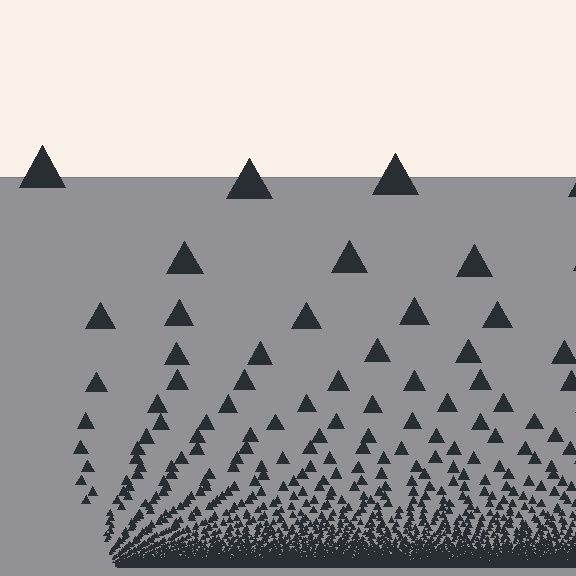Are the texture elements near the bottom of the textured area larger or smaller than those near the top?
Smaller. The gradient is inverted — elements near the bottom are smaller and denser.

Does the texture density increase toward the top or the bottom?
Density increases toward the bottom.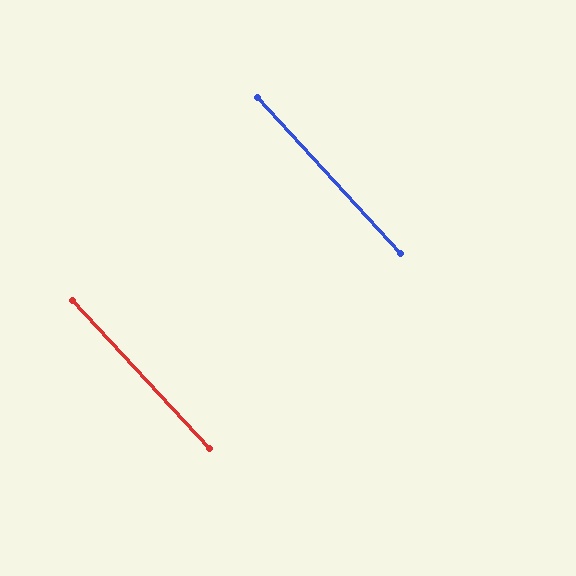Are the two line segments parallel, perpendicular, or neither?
Parallel — their directions differ by only 0.3°.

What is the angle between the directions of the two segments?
Approximately 0 degrees.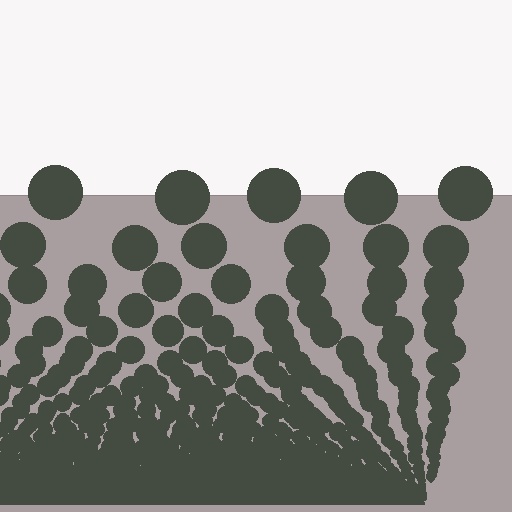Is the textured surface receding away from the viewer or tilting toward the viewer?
The surface appears to tilt toward the viewer. Texture elements get larger and sparser toward the top.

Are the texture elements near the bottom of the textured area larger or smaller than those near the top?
Smaller. The gradient is inverted — elements near the bottom are smaller and denser.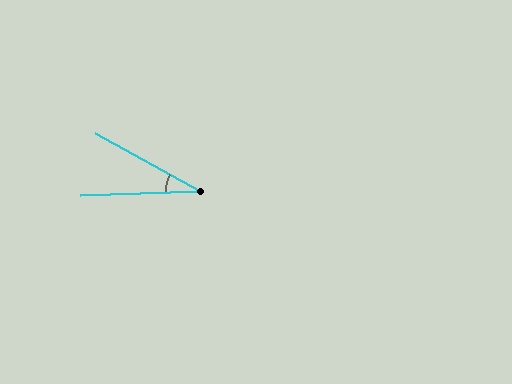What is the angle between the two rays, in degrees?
Approximately 31 degrees.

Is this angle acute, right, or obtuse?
It is acute.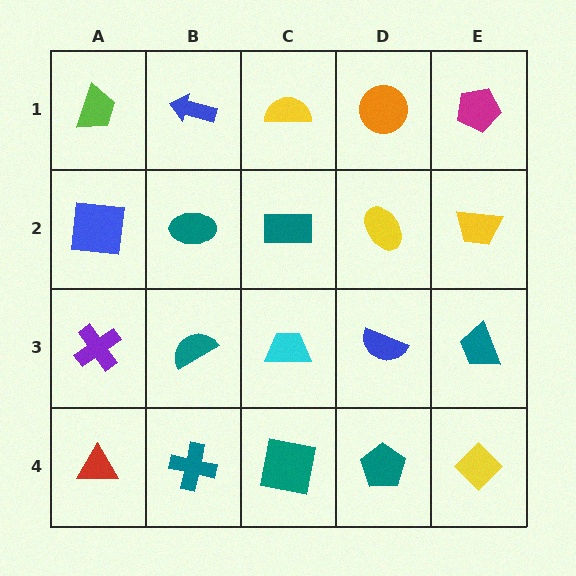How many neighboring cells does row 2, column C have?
4.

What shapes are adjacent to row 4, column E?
A teal trapezoid (row 3, column E), a teal pentagon (row 4, column D).